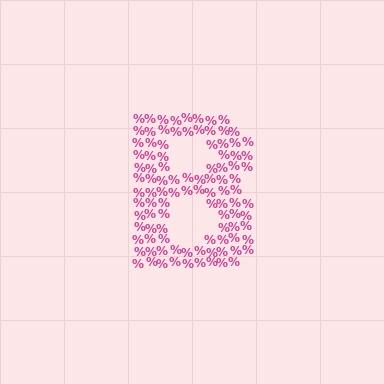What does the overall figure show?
The overall figure shows the letter B.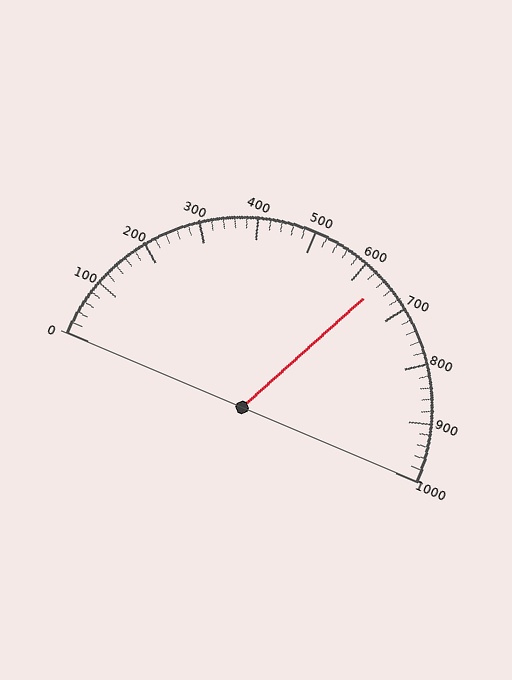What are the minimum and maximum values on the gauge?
The gauge ranges from 0 to 1000.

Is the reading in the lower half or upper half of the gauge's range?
The reading is in the upper half of the range (0 to 1000).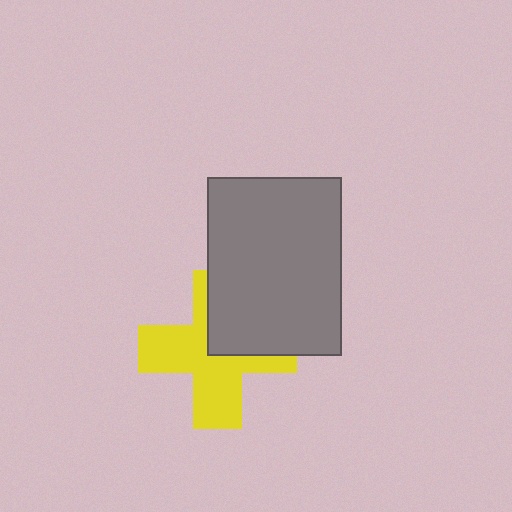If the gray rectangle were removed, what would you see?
You would see the complete yellow cross.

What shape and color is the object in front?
The object in front is a gray rectangle.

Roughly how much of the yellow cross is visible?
About half of it is visible (roughly 65%).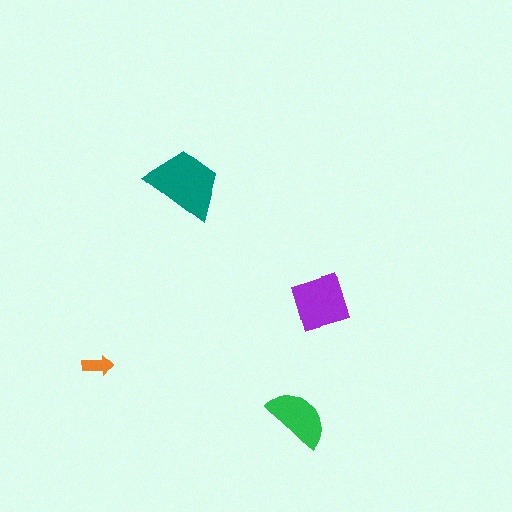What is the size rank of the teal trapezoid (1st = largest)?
1st.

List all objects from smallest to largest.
The orange arrow, the green semicircle, the purple square, the teal trapezoid.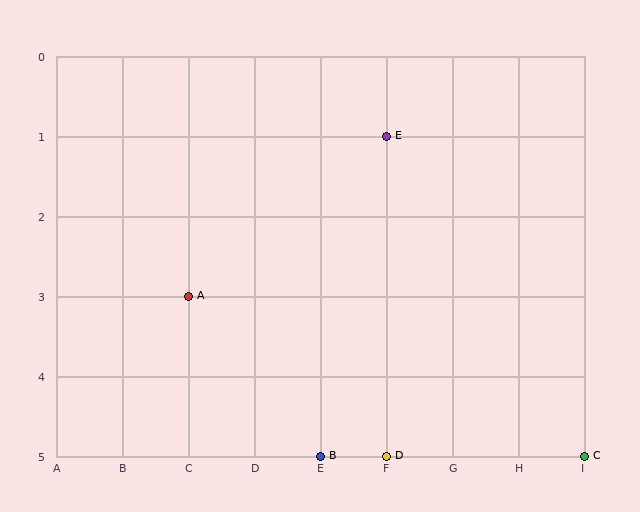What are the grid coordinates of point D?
Point D is at grid coordinates (F, 5).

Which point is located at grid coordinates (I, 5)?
Point C is at (I, 5).